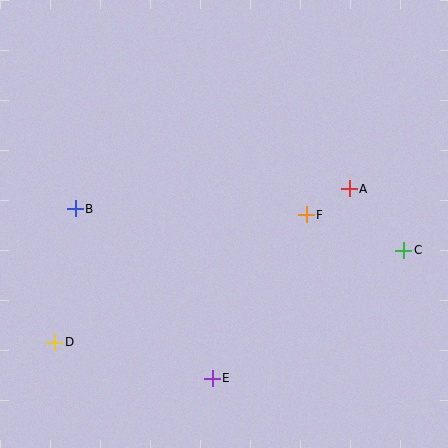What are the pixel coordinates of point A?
Point A is at (349, 189).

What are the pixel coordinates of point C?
Point C is at (404, 251).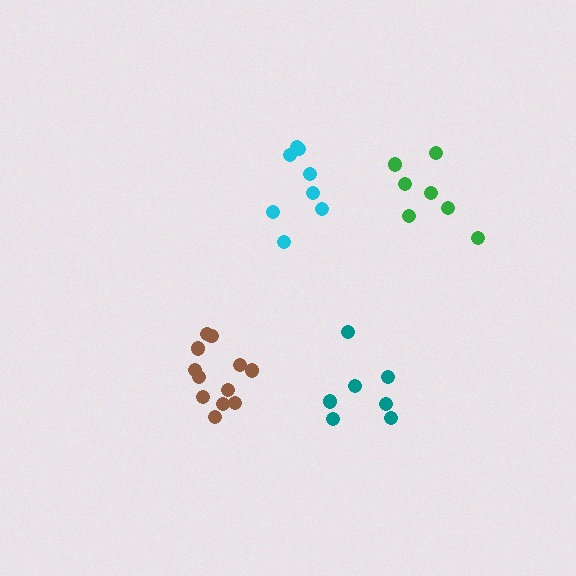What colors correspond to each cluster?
The clusters are colored: brown, cyan, teal, green.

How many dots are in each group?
Group 1: 12 dots, Group 2: 8 dots, Group 3: 7 dots, Group 4: 7 dots (34 total).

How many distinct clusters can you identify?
There are 4 distinct clusters.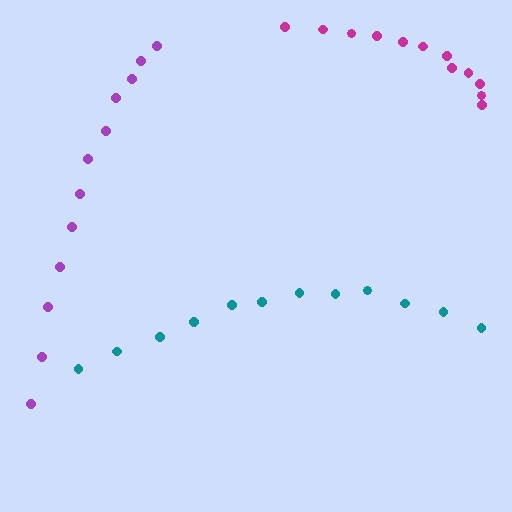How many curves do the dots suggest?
There are 3 distinct paths.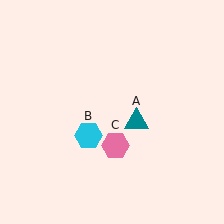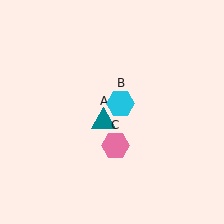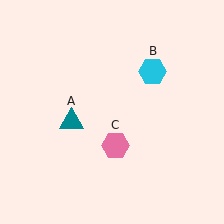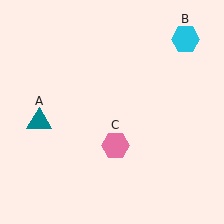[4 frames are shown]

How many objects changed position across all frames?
2 objects changed position: teal triangle (object A), cyan hexagon (object B).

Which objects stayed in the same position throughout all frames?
Pink hexagon (object C) remained stationary.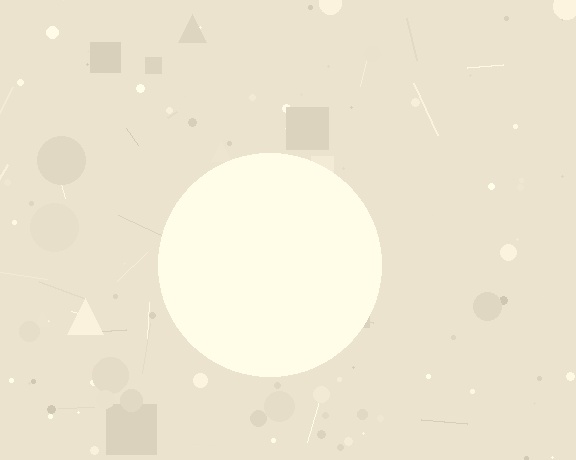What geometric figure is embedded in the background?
A circle is embedded in the background.